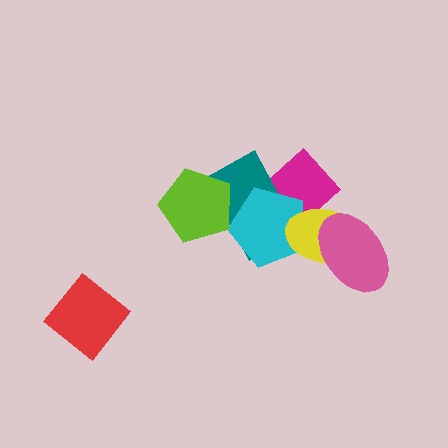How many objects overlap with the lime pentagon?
1 object overlaps with the lime pentagon.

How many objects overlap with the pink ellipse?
1 object overlaps with the pink ellipse.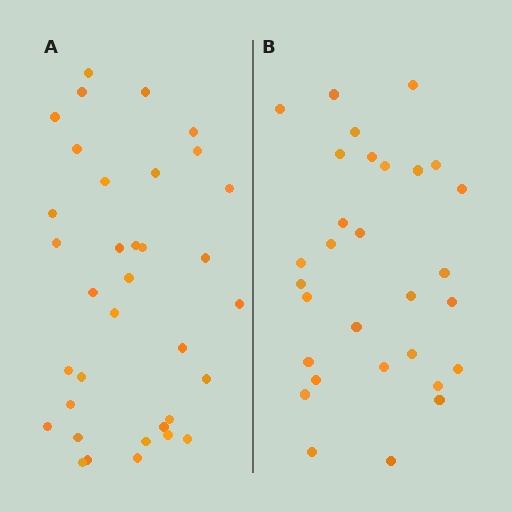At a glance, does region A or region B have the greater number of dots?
Region A (the left region) has more dots.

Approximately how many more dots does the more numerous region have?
Region A has about 5 more dots than region B.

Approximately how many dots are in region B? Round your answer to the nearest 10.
About 30 dots.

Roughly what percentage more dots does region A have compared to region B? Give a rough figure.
About 15% more.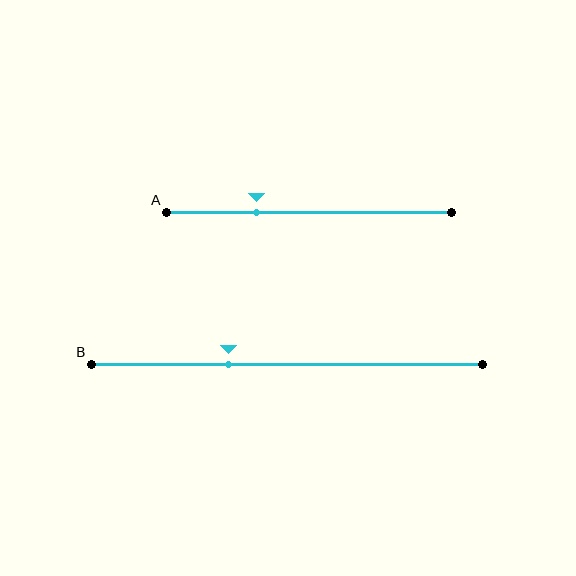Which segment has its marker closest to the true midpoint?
Segment B has its marker closest to the true midpoint.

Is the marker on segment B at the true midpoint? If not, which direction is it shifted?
No, the marker on segment B is shifted to the left by about 15% of the segment length.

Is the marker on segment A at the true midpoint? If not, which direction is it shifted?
No, the marker on segment A is shifted to the left by about 18% of the segment length.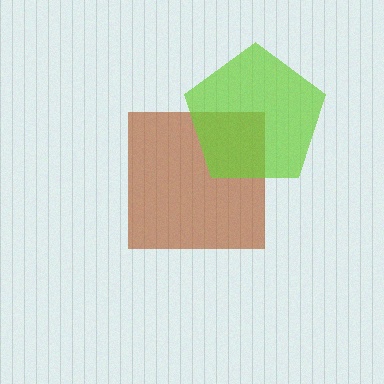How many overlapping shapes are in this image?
There are 2 overlapping shapes in the image.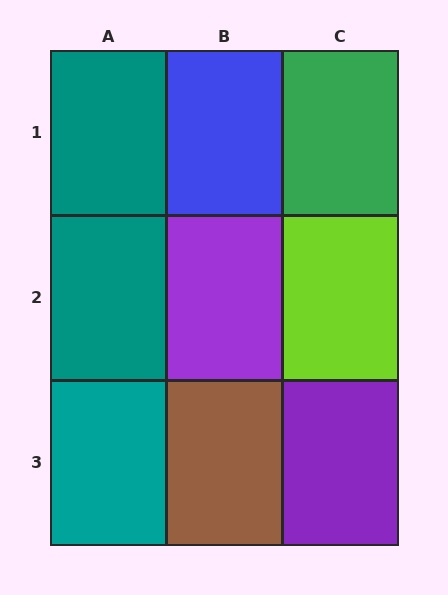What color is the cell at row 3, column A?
Teal.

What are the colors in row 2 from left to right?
Teal, purple, lime.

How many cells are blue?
1 cell is blue.